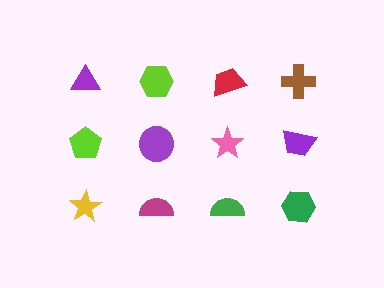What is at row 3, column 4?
A green hexagon.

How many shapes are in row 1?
4 shapes.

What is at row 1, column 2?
A lime hexagon.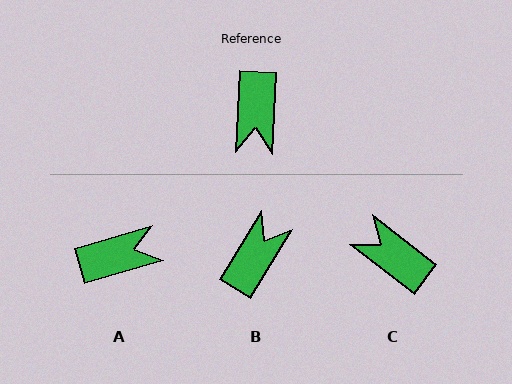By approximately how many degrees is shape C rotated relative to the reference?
Approximately 125 degrees clockwise.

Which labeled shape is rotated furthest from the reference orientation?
B, about 151 degrees away.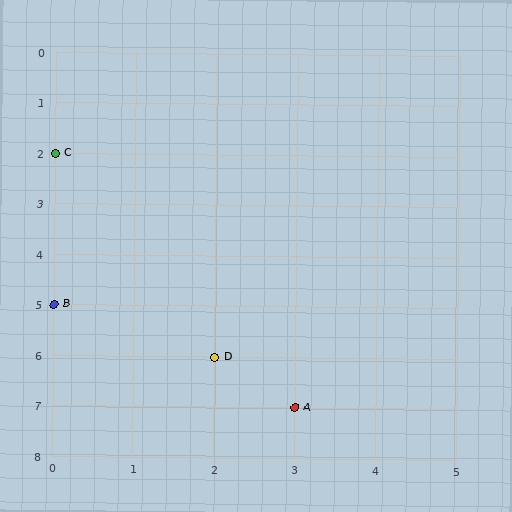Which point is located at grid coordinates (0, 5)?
Point B is at (0, 5).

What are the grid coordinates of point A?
Point A is at grid coordinates (3, 7).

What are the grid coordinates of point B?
Point B is at grid coordinates (0, 5).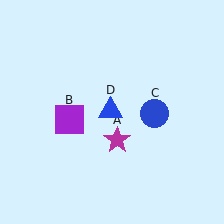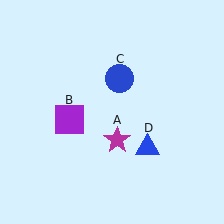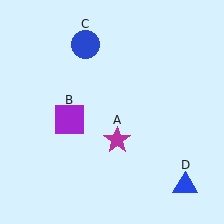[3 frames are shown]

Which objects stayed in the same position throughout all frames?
Magenta star (object A) and purple square (object B) remained stationary.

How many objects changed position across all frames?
2 objects changed position: blue circle (object C), blue triangle (object D).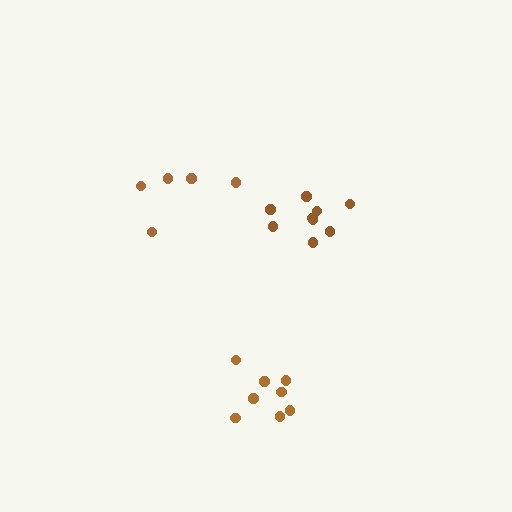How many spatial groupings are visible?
There are 3 spatial groupings.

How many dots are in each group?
Group 1: 9 dots, Group 2: 8 dots, Group 3: 5 dots (22 total).